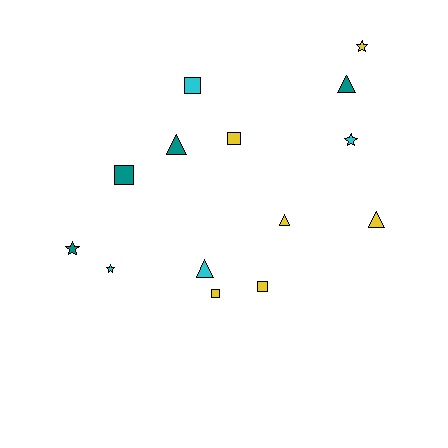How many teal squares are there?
There is 1 teal square.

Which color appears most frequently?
Yellow, with 6 objects.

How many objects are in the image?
There are 14 objects.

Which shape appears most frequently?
Square, with 5 objects.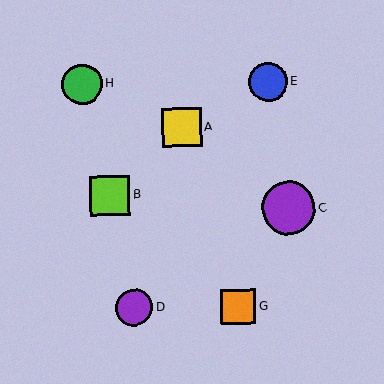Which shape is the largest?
The purple circle (labeled C) is the largest.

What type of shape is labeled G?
Shape G is an orange square.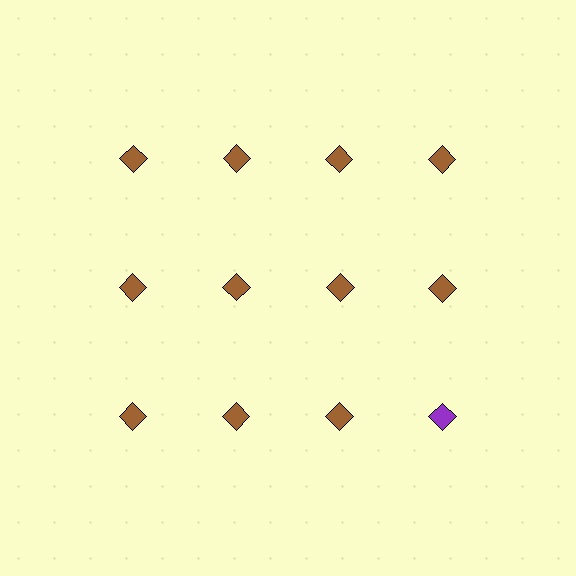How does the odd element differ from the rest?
It has a different color: purple instead of brown.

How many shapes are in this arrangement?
There are 12 shapes arranged in a grid pattern.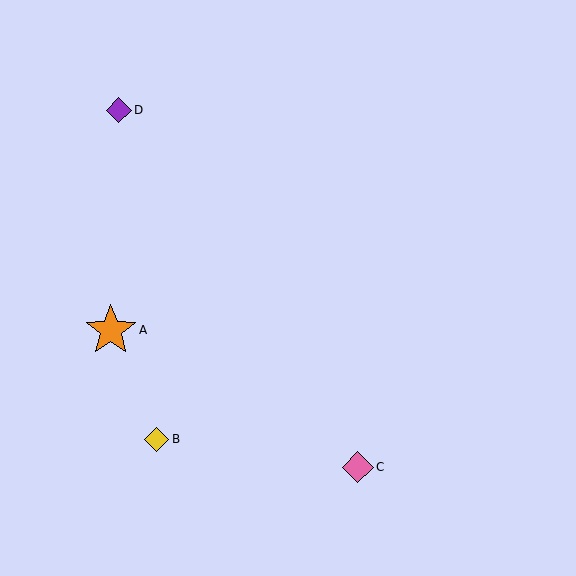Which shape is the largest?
The orange star (labeled A) is the largest.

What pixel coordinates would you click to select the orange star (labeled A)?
Click at (111, 330) to select the orange star A.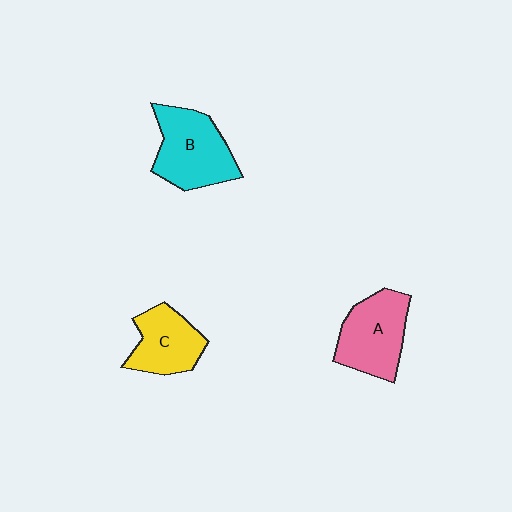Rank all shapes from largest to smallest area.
From largest to smallest: B (cyan), A (pink), C (yellow).